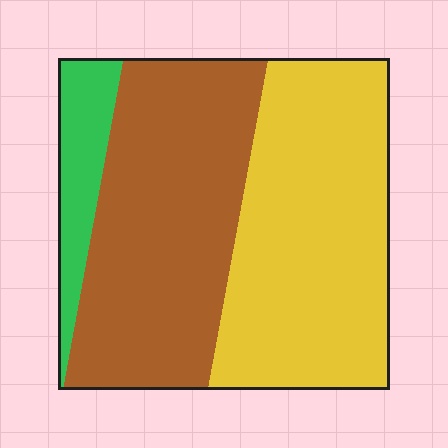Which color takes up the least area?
Green, at roughly 10%.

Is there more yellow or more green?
Yellow.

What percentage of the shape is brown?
Brown covers 44% of the shape.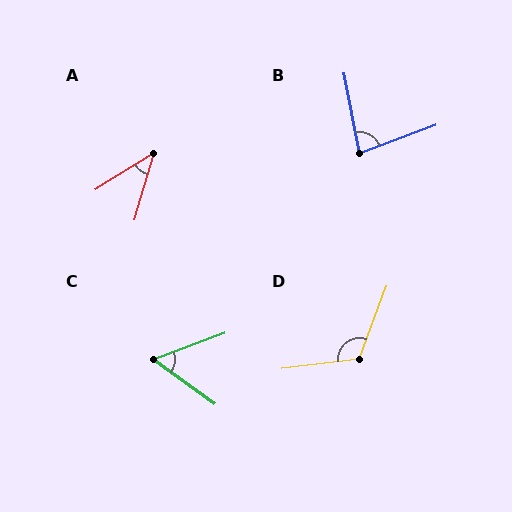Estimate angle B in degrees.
Approximately 81 degrees.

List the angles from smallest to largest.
A (42°), C (57°), B (81°), D (117°).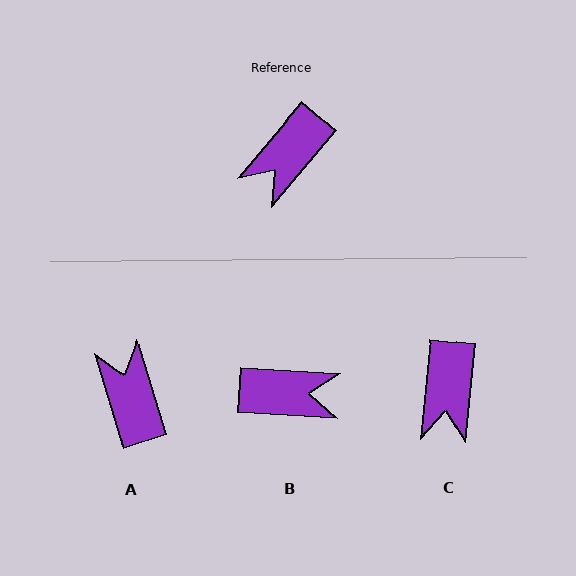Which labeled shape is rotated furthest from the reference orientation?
B, about 127 degrees away.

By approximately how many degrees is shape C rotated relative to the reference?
Approximately 34 degrees counter-clockwise.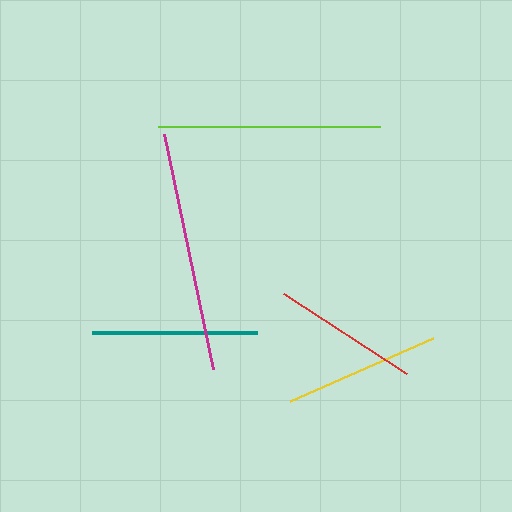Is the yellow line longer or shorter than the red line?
The yellow line is longer than the red line.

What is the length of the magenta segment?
The magenta segment is approximately 240 pixels long.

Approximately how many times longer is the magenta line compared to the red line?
The magenta line is approximately 1.6 times the length of the red line.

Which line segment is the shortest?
The red line is the shortest at approximately 147 pixels.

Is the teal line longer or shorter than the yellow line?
The teal line is longer than the yellow line.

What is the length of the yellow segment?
The yellow segment is approximately 156 pixels long.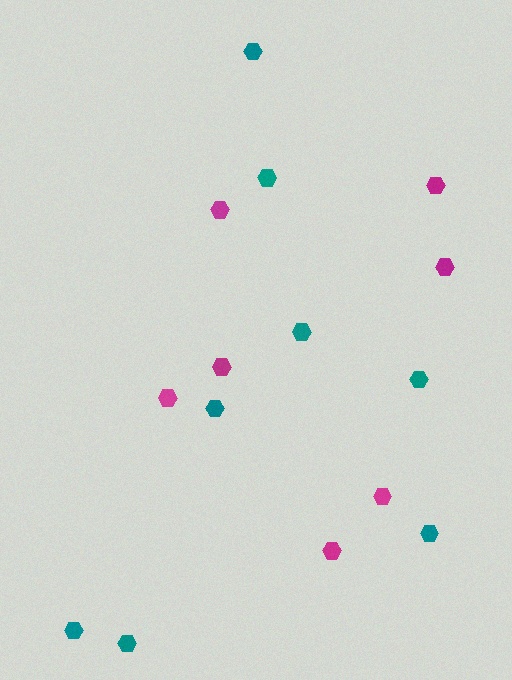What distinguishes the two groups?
There are 2 groups: one group of teal hexagons (8) and one group of magenta hexagons (7).